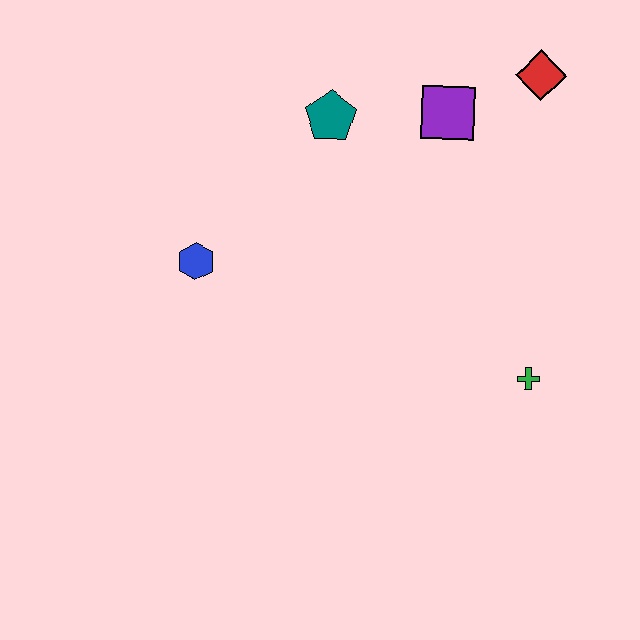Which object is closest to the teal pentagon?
The purple square is closest to the teal pentagon.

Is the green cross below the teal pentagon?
Yes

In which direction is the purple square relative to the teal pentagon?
The purple square is to the right of the teal pentagon.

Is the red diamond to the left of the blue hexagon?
No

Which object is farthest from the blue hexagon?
The red diamond is farthest from the blue hexagon.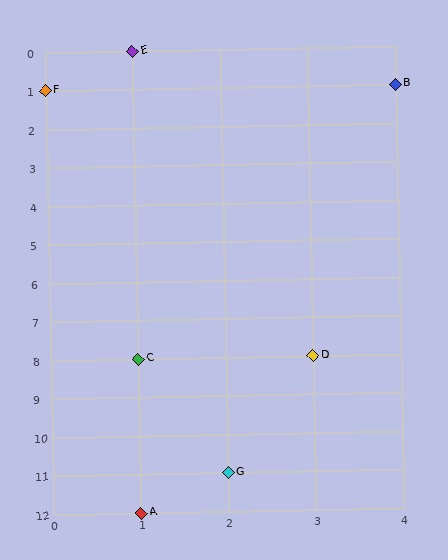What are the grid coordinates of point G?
Point G is at grid coordinates (2, 11).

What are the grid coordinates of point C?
Point C is at grid coordinates (1, 8).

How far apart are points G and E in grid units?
Points G and E are 1 column and 11 rows apart (about 11.0 grid units diagonally).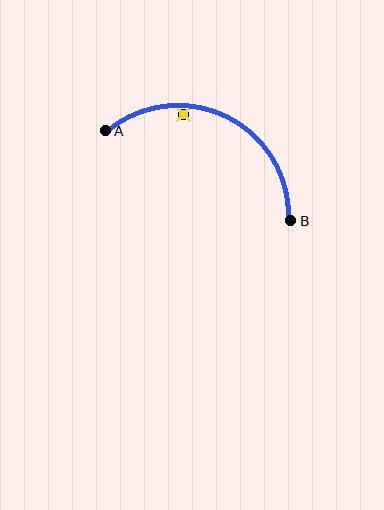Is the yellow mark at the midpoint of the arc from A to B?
No — the yellow mark does not lie on the arc at all. It sits slightly inside the curve.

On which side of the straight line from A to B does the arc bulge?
The arc bulges above the straight line connecting A and B.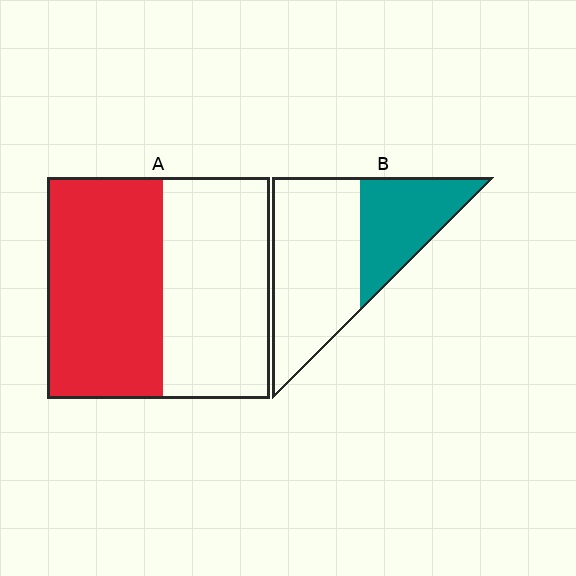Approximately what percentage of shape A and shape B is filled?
A is approximately 50% and B is approximately 35%.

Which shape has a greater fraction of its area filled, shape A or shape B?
Shape A.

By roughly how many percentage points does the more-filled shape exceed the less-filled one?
By roughly 15 percentage points (A over B).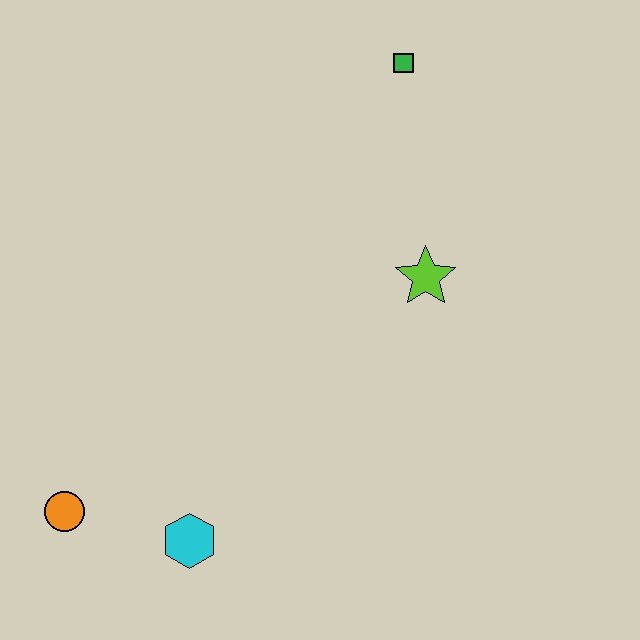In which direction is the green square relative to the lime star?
The green square is above the lime star.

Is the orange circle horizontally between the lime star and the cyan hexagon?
No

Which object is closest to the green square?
The lime star is closest to the green square.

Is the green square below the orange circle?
No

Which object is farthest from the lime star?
The orange circle is farthest from the lime star.